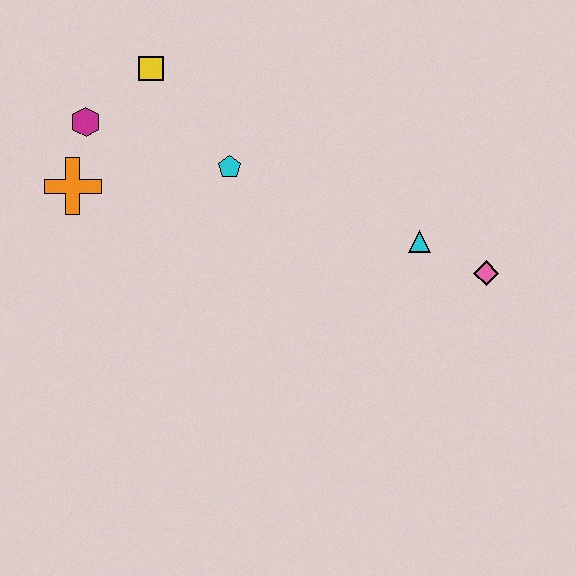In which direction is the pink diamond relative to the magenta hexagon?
The pink diamond is to the right of the magenta hexagon.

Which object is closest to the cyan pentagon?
The yellow square is closest to the cyan pentagon.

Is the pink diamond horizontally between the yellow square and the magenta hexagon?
No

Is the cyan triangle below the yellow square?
Yes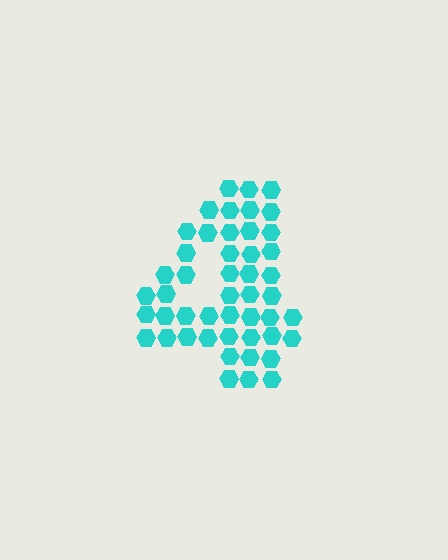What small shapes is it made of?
It is made of small hexagons.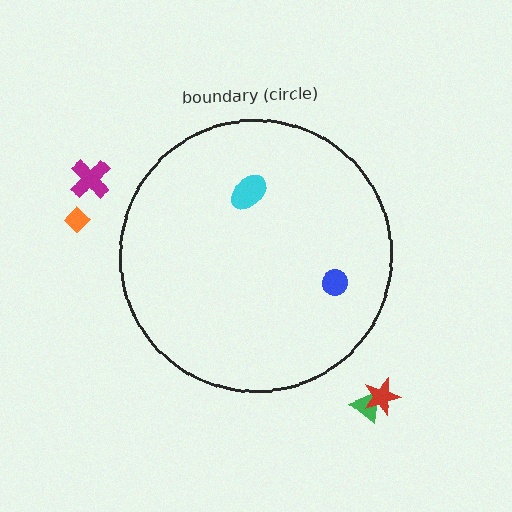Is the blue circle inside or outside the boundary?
Inside.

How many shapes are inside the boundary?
2 inside, 4 outside.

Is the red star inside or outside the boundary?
Outside.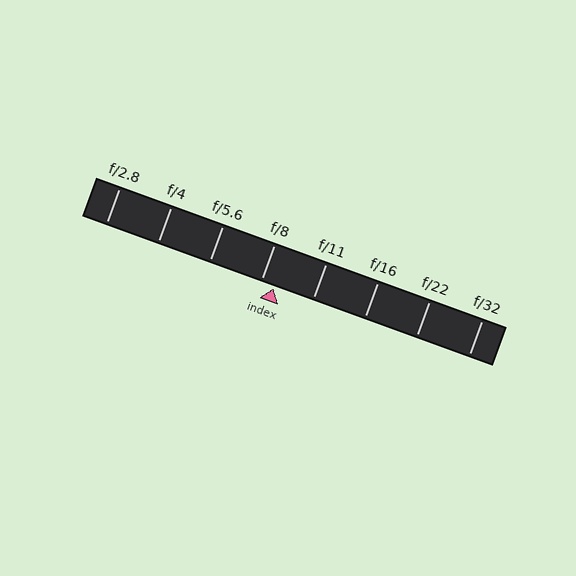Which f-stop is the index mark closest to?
The index mark is closest to f/8.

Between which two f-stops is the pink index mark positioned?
The index mark is between f/8 and f/11.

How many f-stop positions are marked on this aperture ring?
There are 8 f-stop positions marked.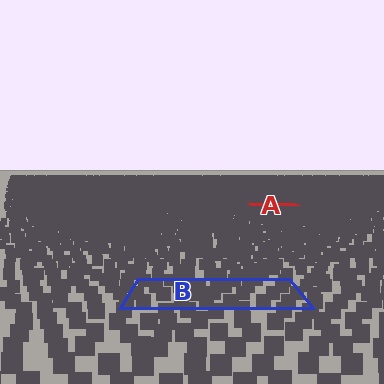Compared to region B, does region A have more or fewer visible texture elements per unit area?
Region A has more texture elements per unit area — they are packed more densely because it is farther away.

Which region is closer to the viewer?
Region B is closer. The texture elements there are larger and more spread out.